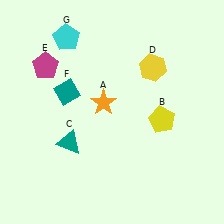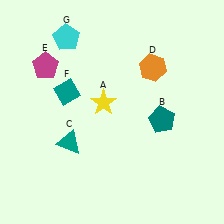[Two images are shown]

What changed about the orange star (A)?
In Image 1, A is orange. In Image 2, it changed to yellow.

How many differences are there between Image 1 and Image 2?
There are 3 differences between the two images.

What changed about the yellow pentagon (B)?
In Image 1, B is yellow. In Image 2, it changed to teal.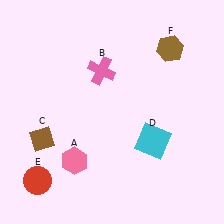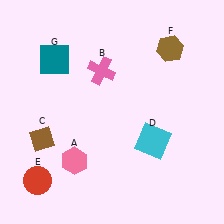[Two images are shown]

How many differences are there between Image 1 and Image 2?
There is 1 difference between the two images.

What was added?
A teal square (G) was added in Image 2.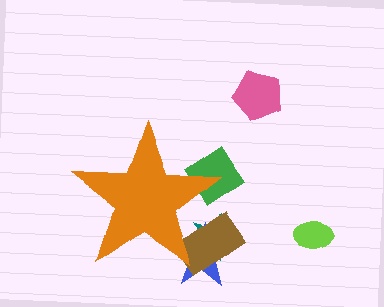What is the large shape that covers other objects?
An orange star.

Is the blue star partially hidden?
Yes, the blue star is partially hidden behind the orange star.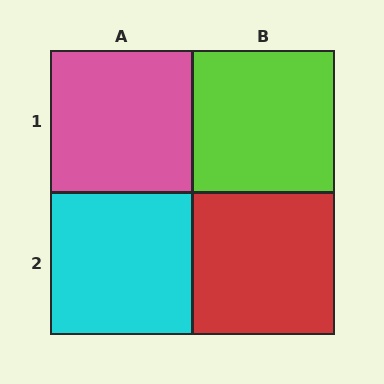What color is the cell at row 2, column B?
Red.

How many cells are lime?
1 cell is lime.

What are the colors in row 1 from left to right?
Pink, lime.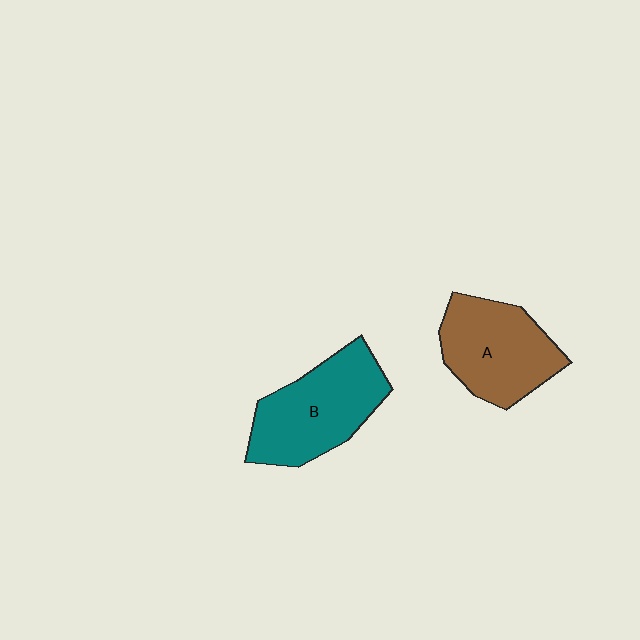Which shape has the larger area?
Shape B (teal).